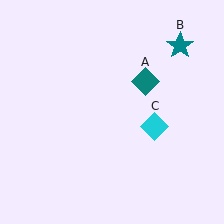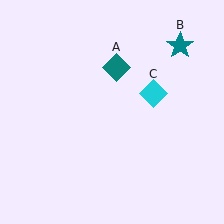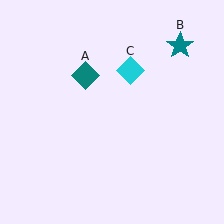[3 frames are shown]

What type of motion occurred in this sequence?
The teal diamond (object A), cyan diamond (object C) rotated counterclockwise around the center of the scene.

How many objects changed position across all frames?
2 objects changed position: teal diamond (object A), cyan diamond (object C).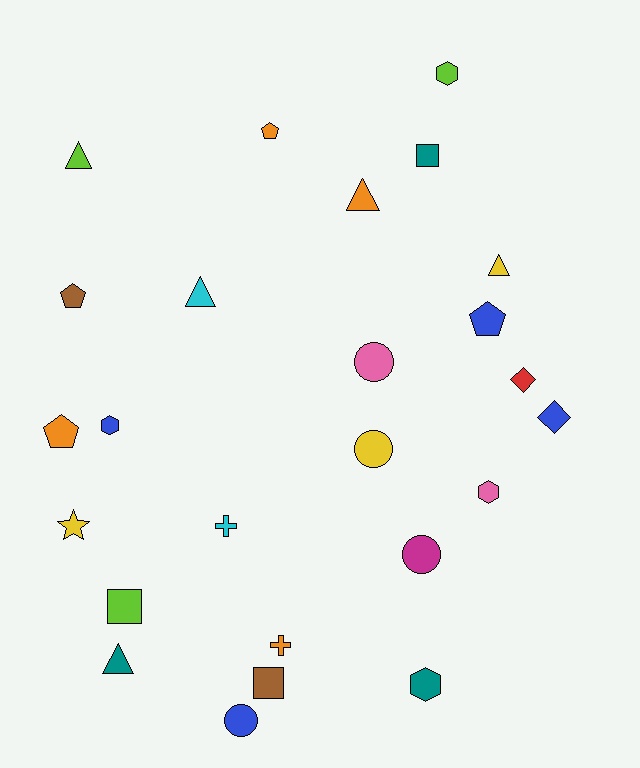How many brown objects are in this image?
There are 2 brown objects.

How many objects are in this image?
There are 25 objects.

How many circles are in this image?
There are 4 circles.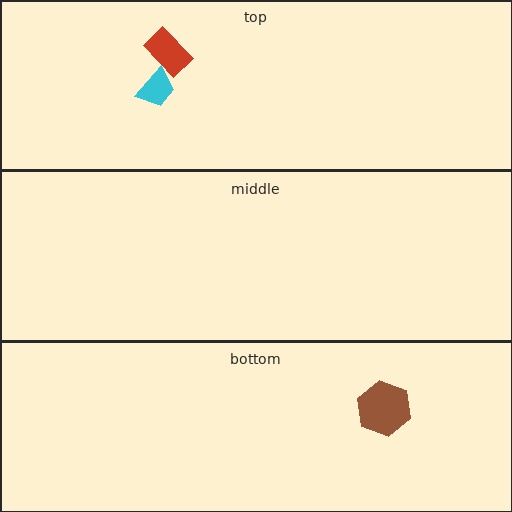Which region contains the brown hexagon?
The bottom region.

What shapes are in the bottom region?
The brown hexagon.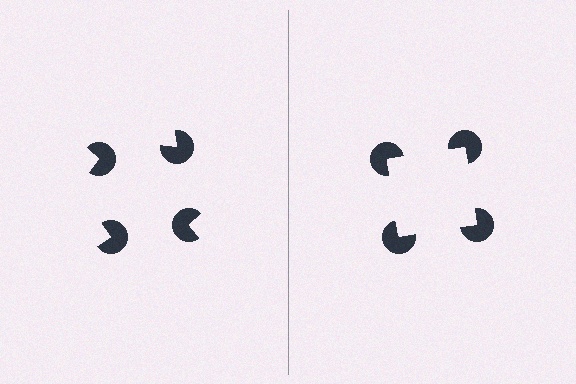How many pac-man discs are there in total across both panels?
8 — 4 on each side.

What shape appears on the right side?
An illusory square.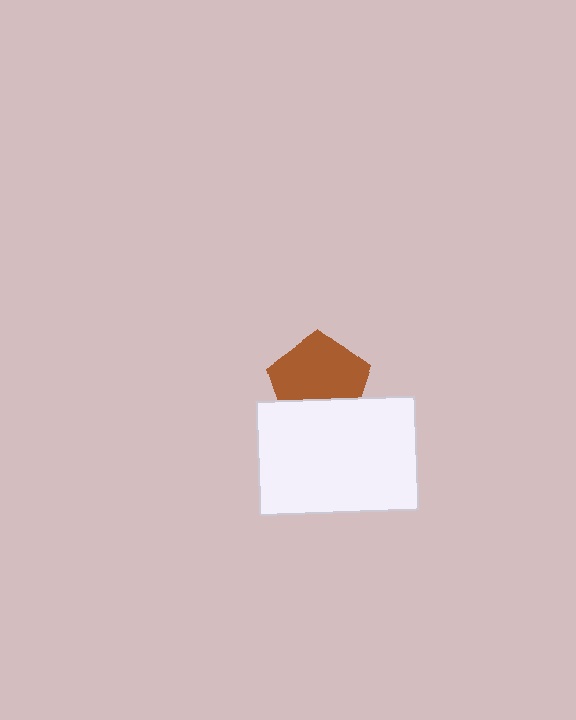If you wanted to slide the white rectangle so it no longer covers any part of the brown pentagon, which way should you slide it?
Slide it down — that is the most direct way to separate the two shapes.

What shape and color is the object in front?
The object in front is a white rectangle.